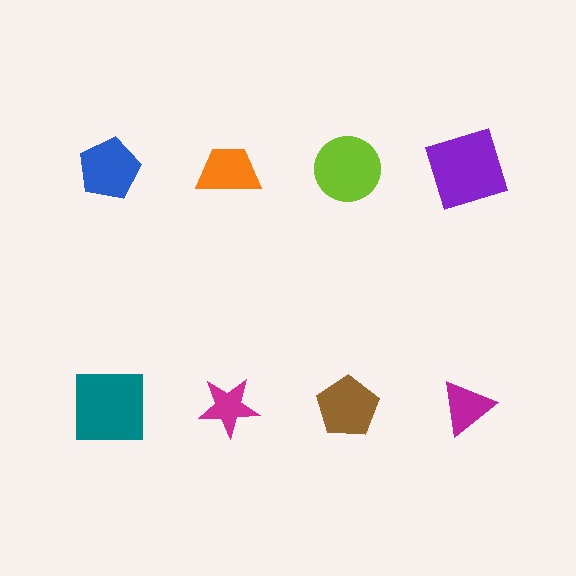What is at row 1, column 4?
A purple square.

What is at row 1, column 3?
A lime circle.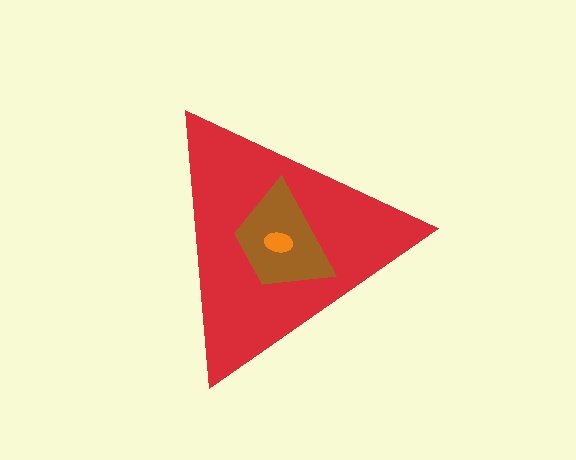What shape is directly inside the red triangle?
The brown trapezoid.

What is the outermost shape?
The red triangle.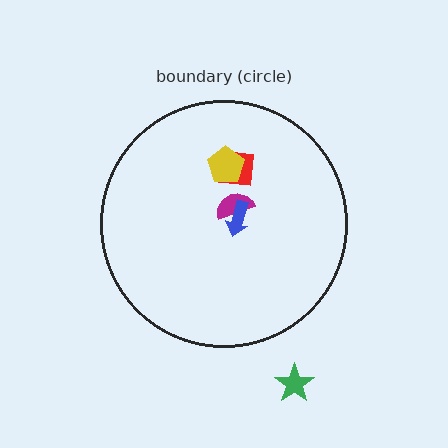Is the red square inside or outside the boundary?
Inside.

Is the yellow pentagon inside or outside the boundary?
Inside.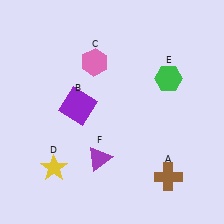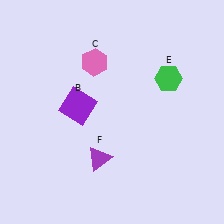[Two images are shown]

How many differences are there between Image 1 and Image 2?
There are 2 differences between the two images.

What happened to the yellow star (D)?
The yellow star (D) was removed in Image 2. It was in the bottom-left area of Image 1.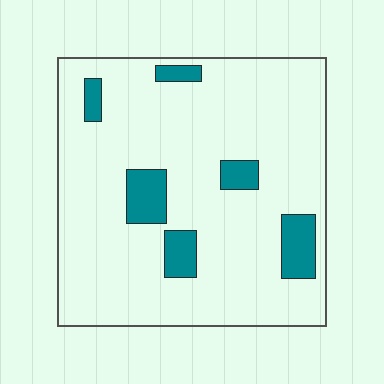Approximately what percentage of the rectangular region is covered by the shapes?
Approximately 10%.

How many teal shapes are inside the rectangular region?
6.